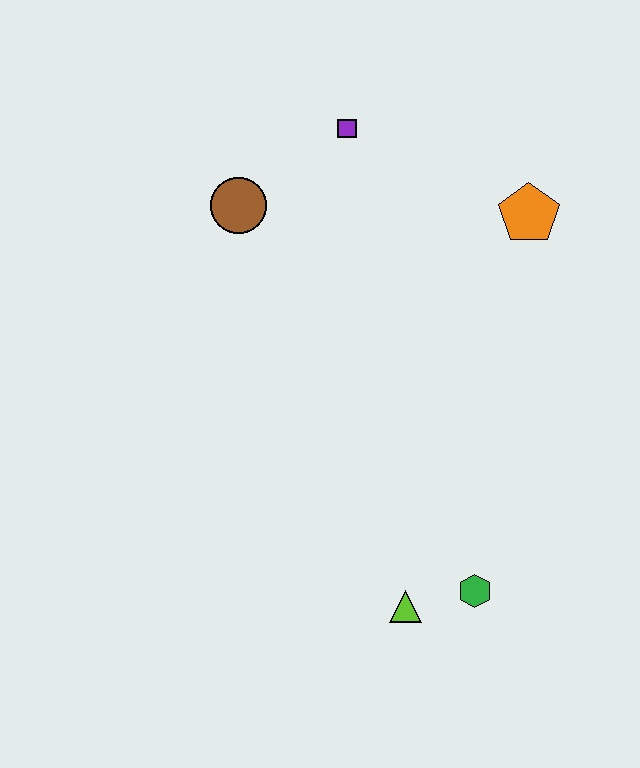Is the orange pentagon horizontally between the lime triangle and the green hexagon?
No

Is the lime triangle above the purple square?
No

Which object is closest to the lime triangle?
The green hexagon is closest to the lime triangle.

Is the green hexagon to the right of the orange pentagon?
No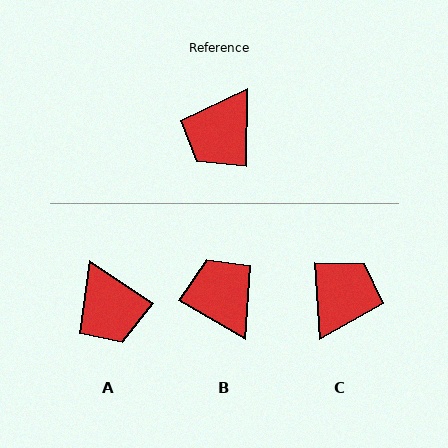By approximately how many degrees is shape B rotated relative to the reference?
Approximately 119 degrees clockwise.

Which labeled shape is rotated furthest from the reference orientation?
C, about 176 degrees away.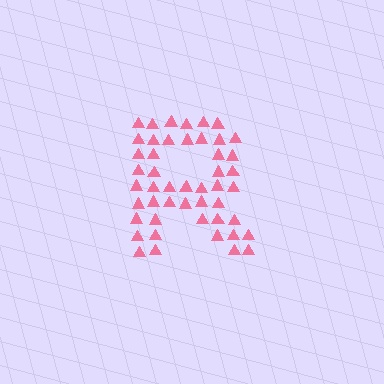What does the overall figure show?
The overall figure shows the letter R.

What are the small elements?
The small elements are triangles.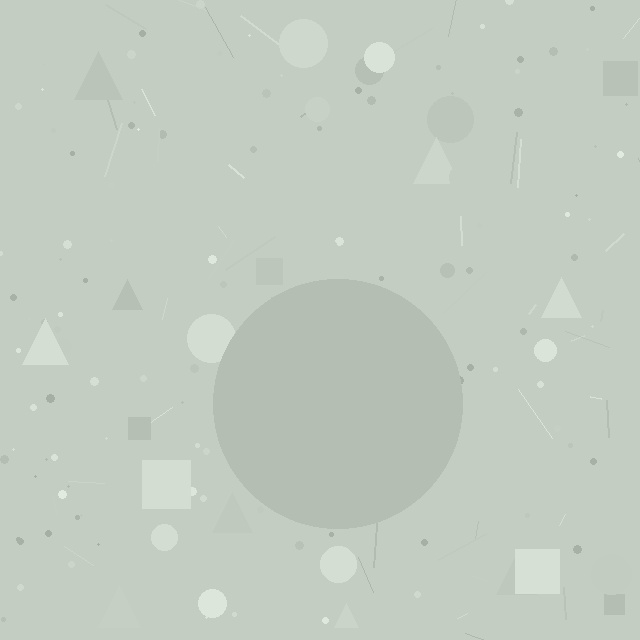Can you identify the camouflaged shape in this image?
The camouflaged shape is a circle.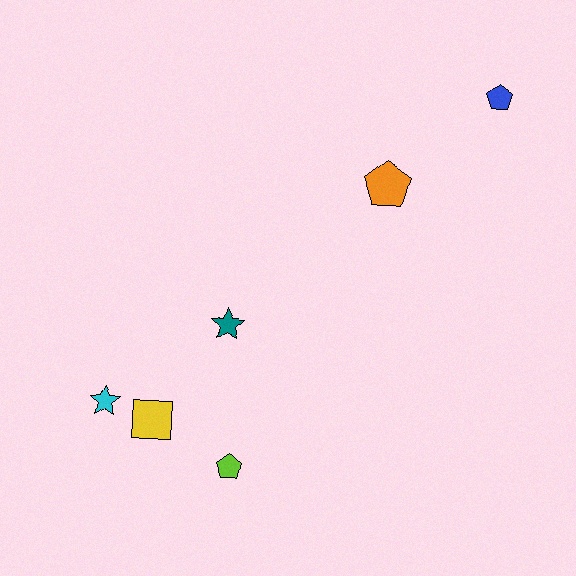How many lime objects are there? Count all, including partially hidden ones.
There is 1 lime object.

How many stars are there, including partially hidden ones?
There are 2 stars.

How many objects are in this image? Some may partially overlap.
There are 6 objects.